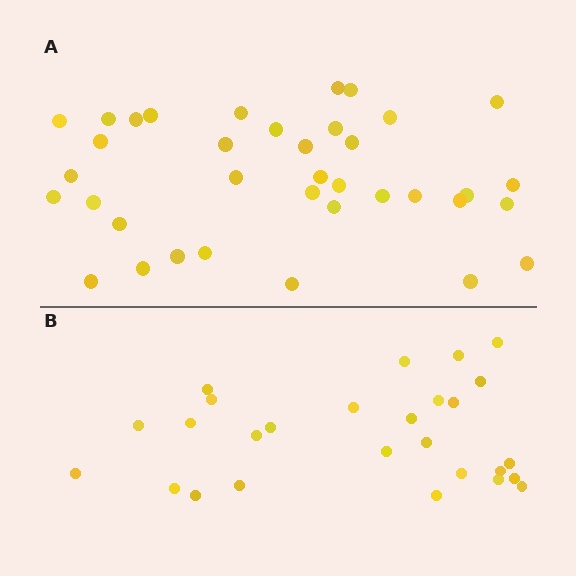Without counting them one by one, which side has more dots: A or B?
Region A (the top region) has more dots.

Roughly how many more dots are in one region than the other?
Region A has roughly 10 or so more dots than region B.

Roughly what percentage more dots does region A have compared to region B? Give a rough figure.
About 35% more.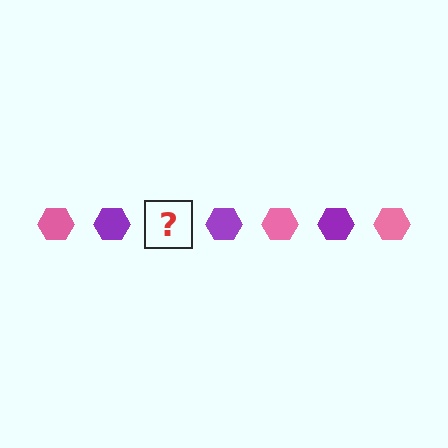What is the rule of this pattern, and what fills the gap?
The rule is that the pattern cycles through pink, purple hexagons. The gap should be filled with a pink hexagon.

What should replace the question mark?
The question mark should be replaced with a pink hexagon.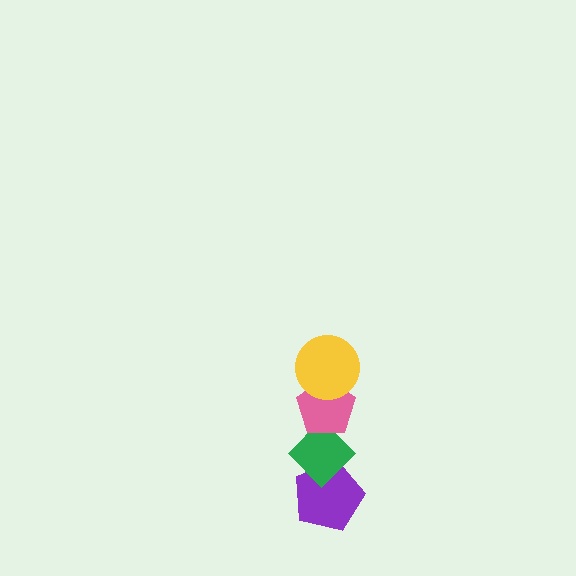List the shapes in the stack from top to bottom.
From top to bottom: the yellow circle, the pink pentagon, the green diamond, the purple pentagon.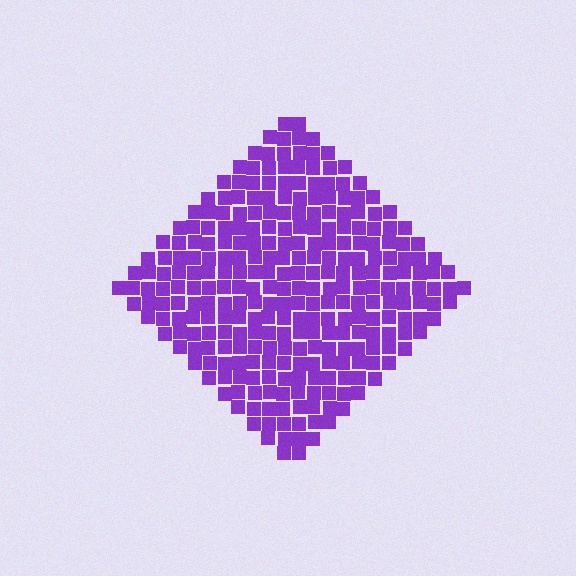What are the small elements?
The small elements are squares.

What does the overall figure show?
The overall figure shows a diamond.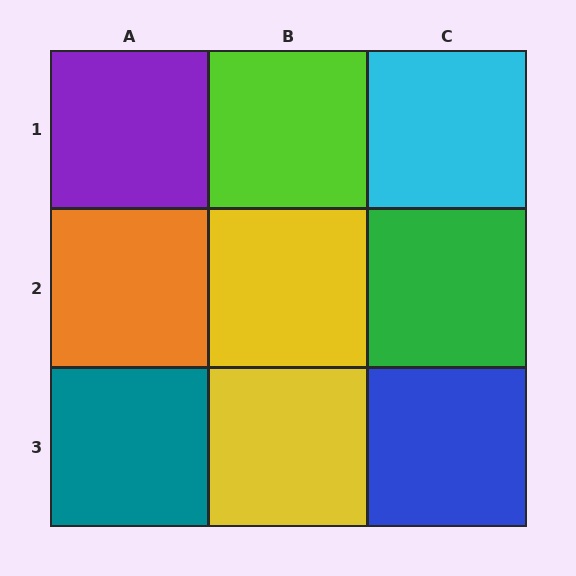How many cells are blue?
1 cell is blue.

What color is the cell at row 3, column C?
Blue.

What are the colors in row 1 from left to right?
Purple, lime, cyan.